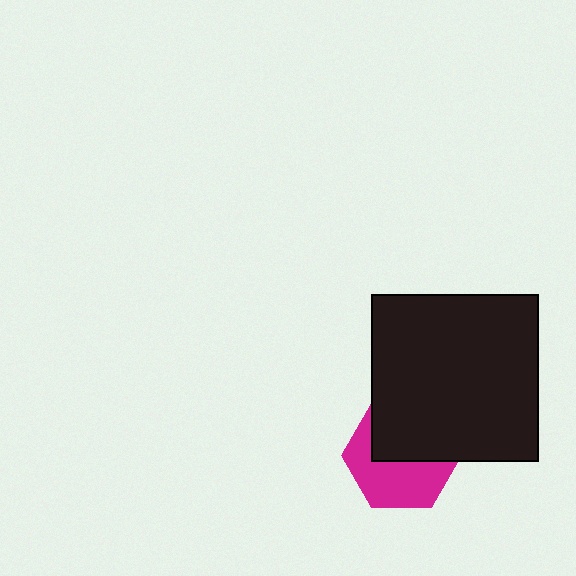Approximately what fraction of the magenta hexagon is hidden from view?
Roughly 47% of the magenta hexagon is hidden behind the black square.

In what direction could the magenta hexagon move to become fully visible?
The magenta hexagon could move down. That would shift it out from behind the black square entirely.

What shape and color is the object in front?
The object in front is a black square.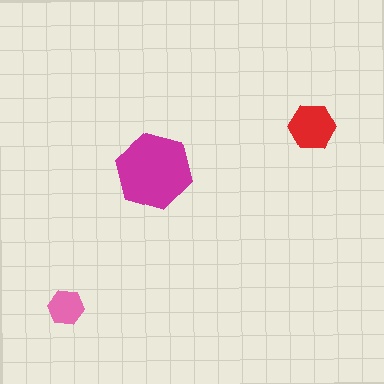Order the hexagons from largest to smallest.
the magenta one, the red one, the pink one.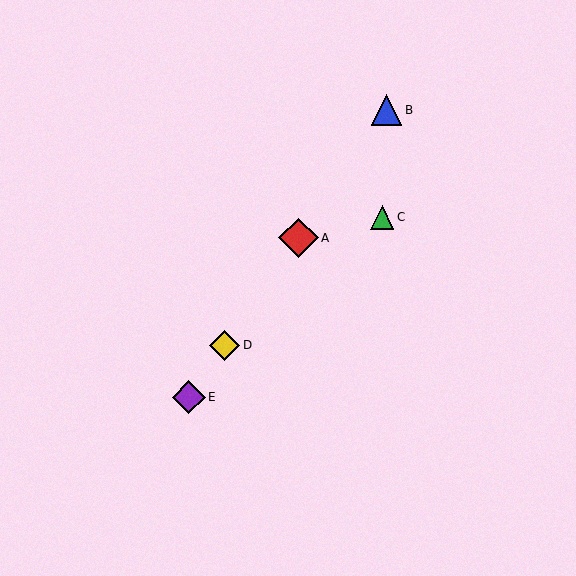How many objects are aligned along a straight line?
4 objects (A, B, D, E) are aligned along a straight line.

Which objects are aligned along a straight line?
Objects A, B, D, E are aligned along a straight line.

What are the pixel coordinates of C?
Object C is at (382, 217).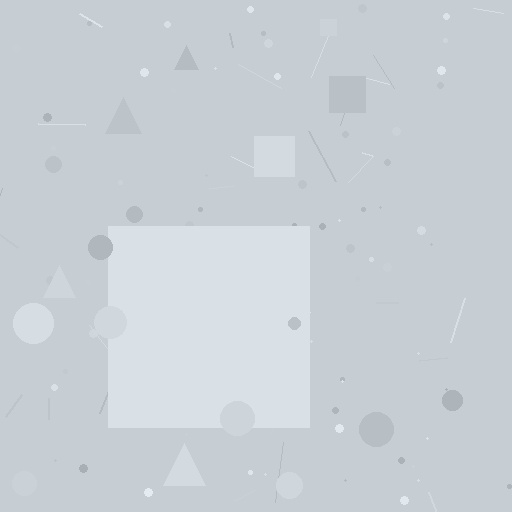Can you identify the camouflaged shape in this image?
The camouflaged shape is a square.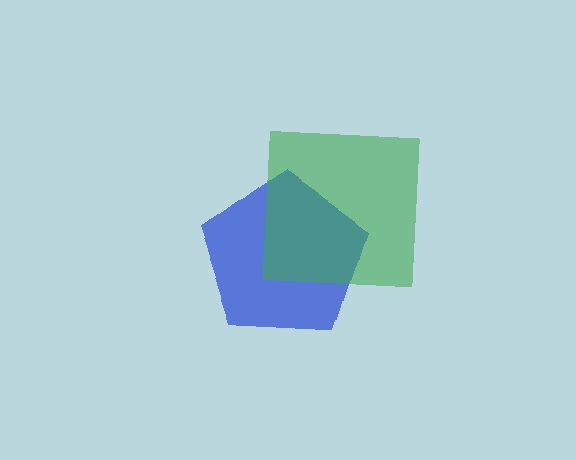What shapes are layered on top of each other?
The layered shapes are: a blue pentagon, a green square.